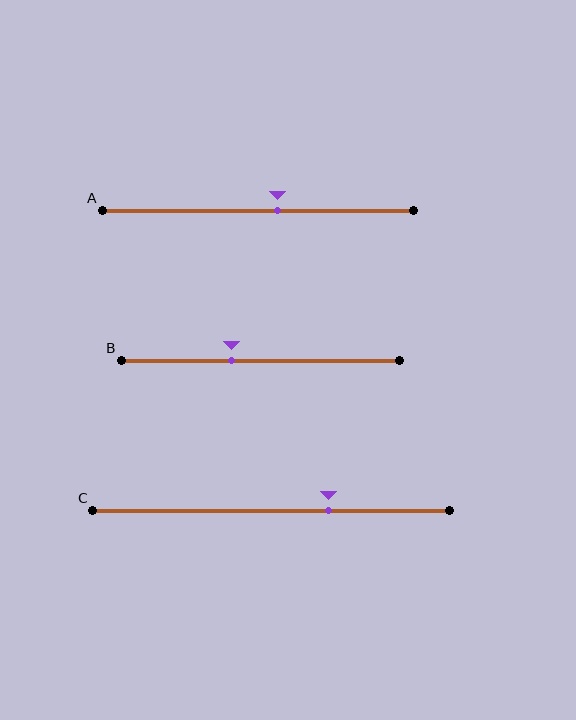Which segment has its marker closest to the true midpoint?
Segment A has its marker closest to the true midpoint.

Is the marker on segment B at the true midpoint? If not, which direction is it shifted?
No, the marker on segment B is shifted to the left by about 11% of the segment length.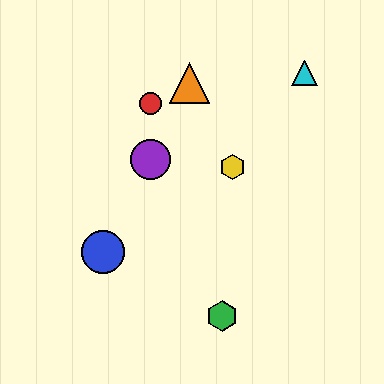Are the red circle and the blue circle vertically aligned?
No, the red circle is at x≈151 and the blue circle is at x≈103.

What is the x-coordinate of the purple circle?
The purple circle is at x≈151.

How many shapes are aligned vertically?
2 shapes (the red circle, the purple circle) are aligned vertically.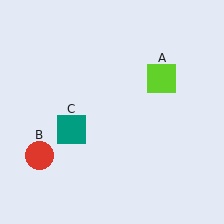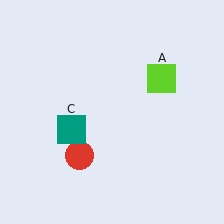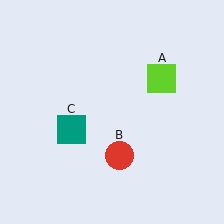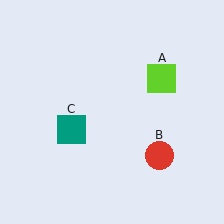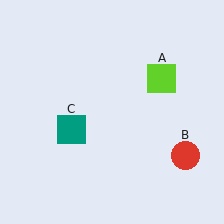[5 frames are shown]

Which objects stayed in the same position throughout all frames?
Lime square (object A) and teal square (object C) remained stationary.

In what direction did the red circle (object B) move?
The red circle (object B) moved right.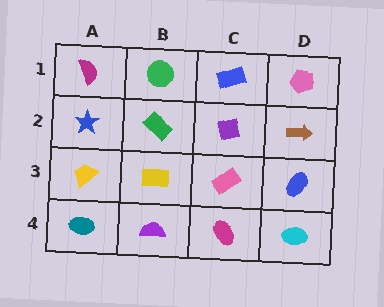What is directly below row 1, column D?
A brown arrow.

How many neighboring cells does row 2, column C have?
4.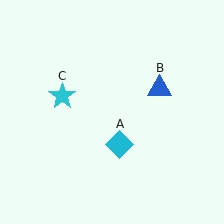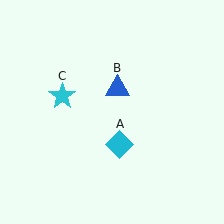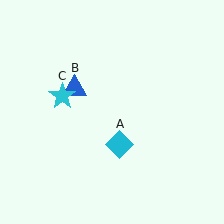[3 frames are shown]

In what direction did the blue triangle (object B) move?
The blue triangle (object B) moved left.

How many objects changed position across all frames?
1 object changed position: blue triangle (object B).